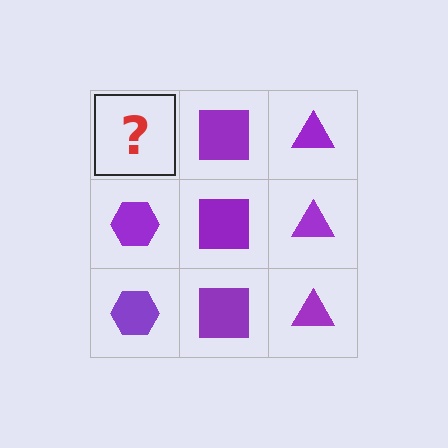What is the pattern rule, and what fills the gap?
The rule is that each column has a consistent shape. The gap should be filled with a purple hexagon.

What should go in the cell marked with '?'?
The missing cell should contain a purple hexagon.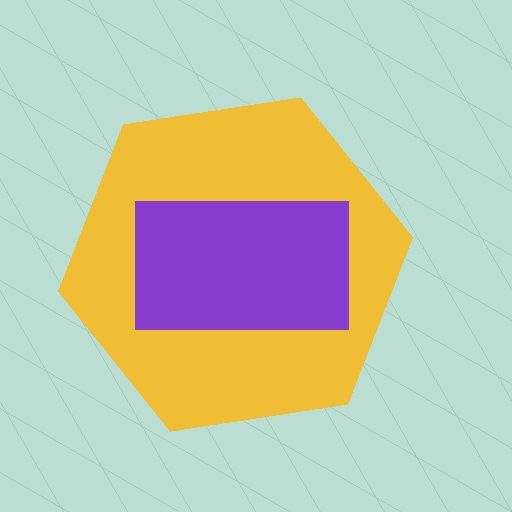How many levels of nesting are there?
2.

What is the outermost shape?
The yellow hexagon.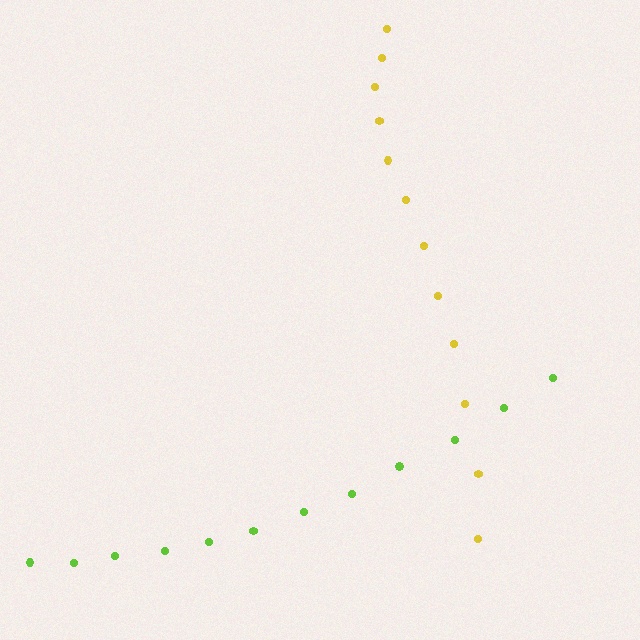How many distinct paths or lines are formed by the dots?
There are 2 distinct paths.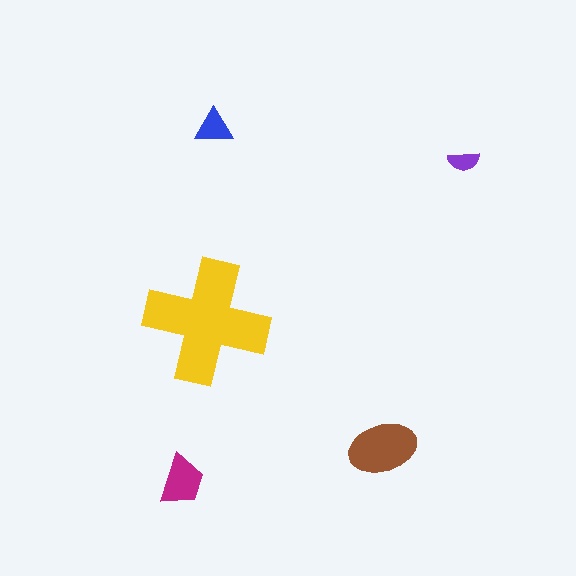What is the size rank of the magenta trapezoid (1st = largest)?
3rd.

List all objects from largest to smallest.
The yellow cross, the brown ellipse, the magenta trapezoid, the blue triangle, the purple semicircle.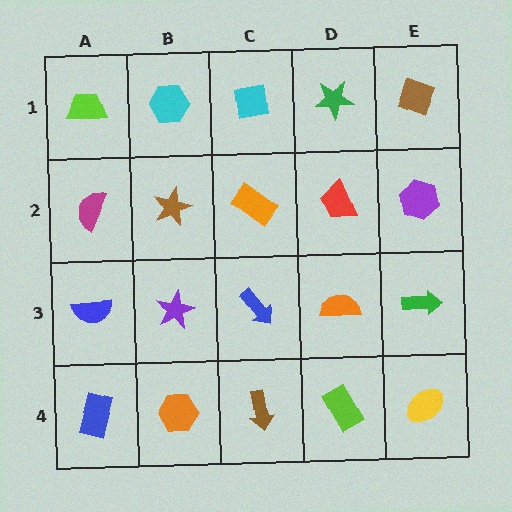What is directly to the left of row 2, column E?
A red trapezoid.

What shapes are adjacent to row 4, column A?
A blue semicircle (row 3, column A), an orange hexagon (row 4, column B).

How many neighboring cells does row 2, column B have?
4.